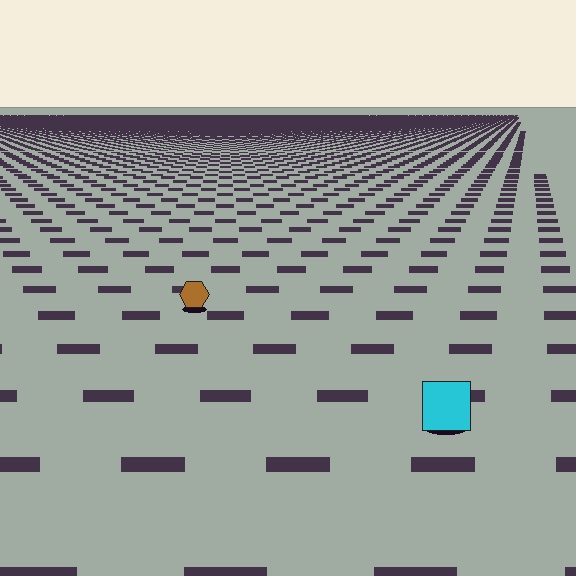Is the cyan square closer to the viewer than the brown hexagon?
Yes. The cyan square is closer — you can tell from the texture gradient: the ground texture is coarser near it.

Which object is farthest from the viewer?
The brown hexagon is farthest from the viewer. It appears smaller and the ground texture around it is denser.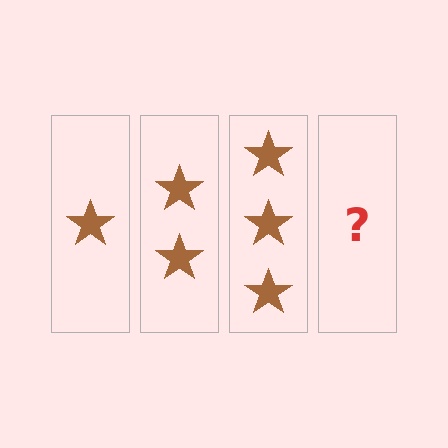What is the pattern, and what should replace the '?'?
The pattern is that each step adds one more star. The '?' should be 4 stars.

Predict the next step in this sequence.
The next step is 4 stars.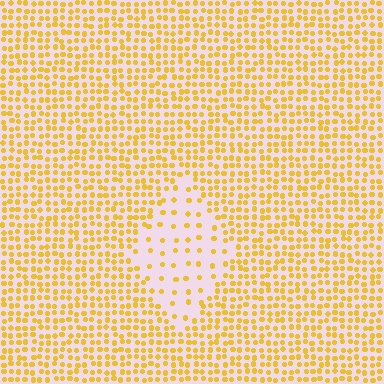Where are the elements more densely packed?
The elements are more densely packed outside the diamond boundary.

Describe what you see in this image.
The image contains small yellow elements arranged at two different densities. A diamond-shaped region is visible where the elements are less densely packed than the surrounding area.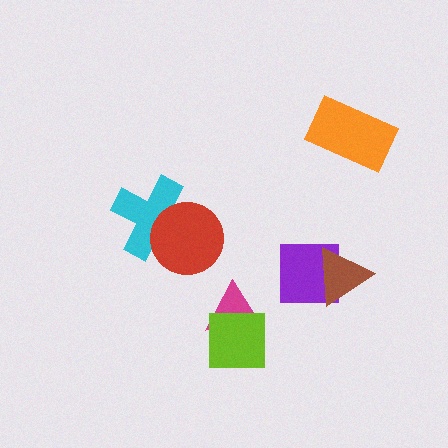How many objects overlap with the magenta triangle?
1 object overlaps with the magenta triangle.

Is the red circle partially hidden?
No, no other shape covers it.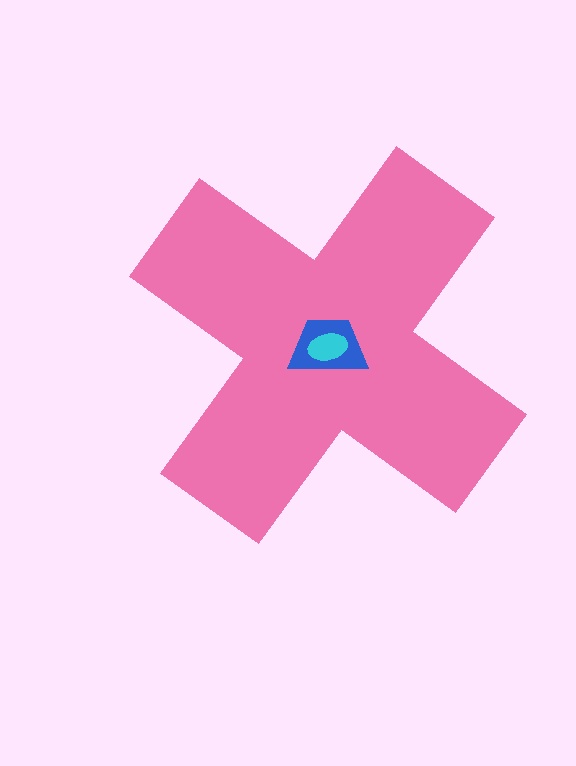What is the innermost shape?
The cyan ellipse.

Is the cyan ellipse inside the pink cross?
Yes.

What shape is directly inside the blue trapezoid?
The cyan ellipse.